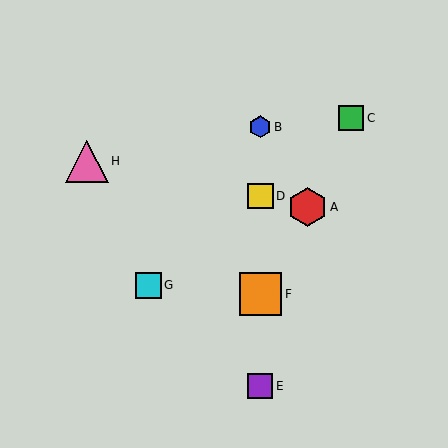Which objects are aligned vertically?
Objects B, D, E, F are aligned vertically.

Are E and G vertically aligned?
No, E is at x≈260 and G is at x≈149.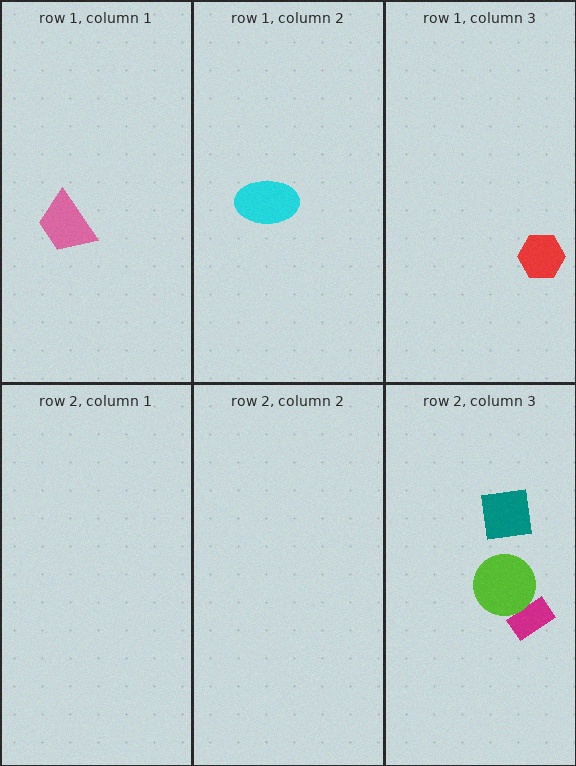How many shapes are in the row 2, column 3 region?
3.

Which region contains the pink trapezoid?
The row 1, column 1 region.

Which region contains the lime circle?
The row 2, column 3 region.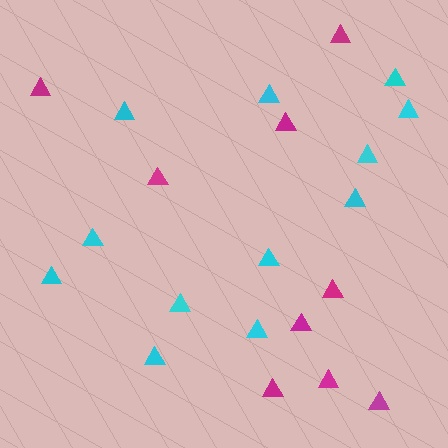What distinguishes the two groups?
There are 2 groups: one group of cyan triangles (12) and one group of magenta triangles (9).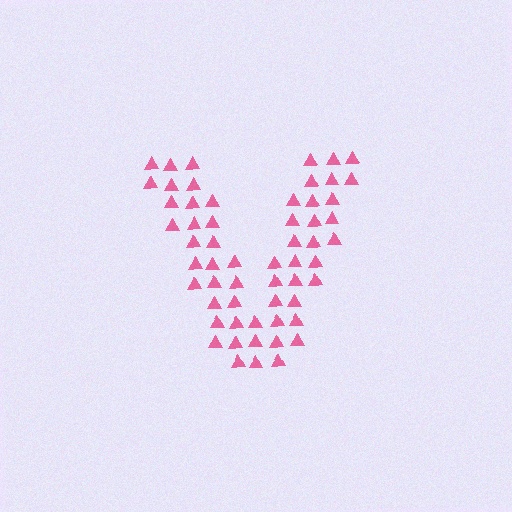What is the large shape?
The large shape is the letter V.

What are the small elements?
The small elements are triangles.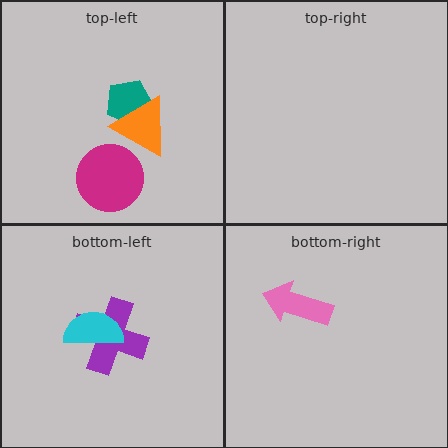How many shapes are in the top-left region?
3.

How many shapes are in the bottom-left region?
2.